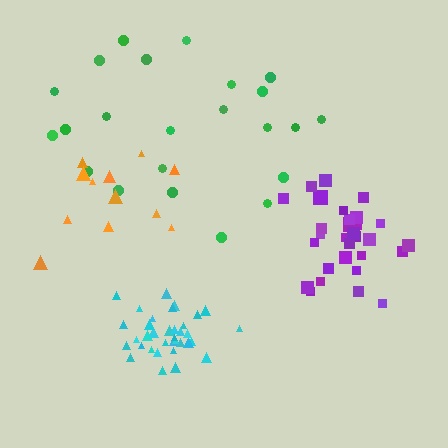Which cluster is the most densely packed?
Cyan.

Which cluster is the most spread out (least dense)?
Green.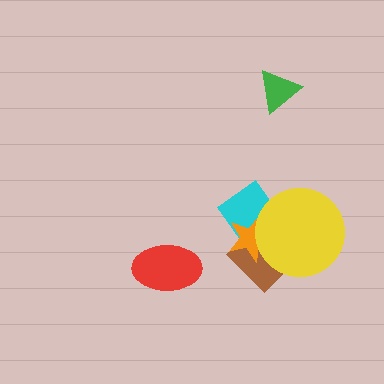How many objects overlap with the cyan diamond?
3 objects overlap with the cyan diamond.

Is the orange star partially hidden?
Yes, it is partially covered by another shape.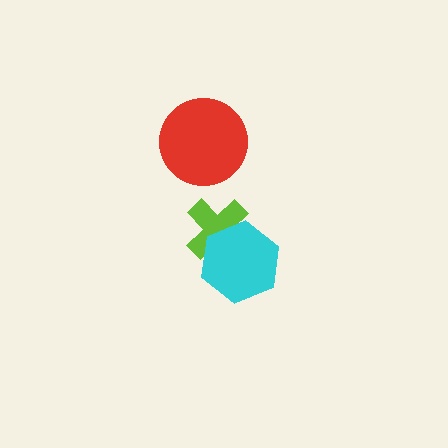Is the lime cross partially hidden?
Yes, it is partially covered by another shape.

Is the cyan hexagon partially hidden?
No, no other shape covers it.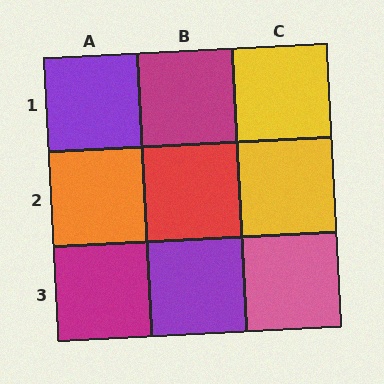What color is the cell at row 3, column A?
Magenta.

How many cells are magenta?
2 cells are magenta.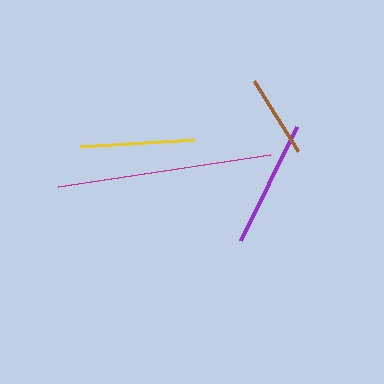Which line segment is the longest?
The magenta line is the longest at approximately 215 pixels.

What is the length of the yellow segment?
The yellow segment is approximately 114 pixels long.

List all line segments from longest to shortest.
From longest to shortest: magenta, purple, yellow, brown.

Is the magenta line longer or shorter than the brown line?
The magenta line is longer than the brown line.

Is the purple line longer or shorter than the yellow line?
The purple line is longer than the yellow line.